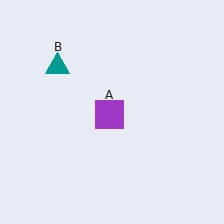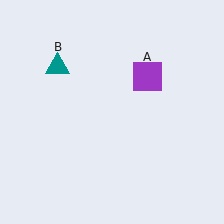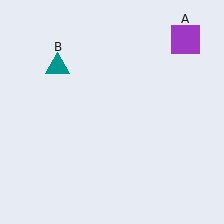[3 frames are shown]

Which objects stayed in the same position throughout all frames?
Teal triangle (object B) remained stationary.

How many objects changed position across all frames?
1 object changed position: purple square (object A).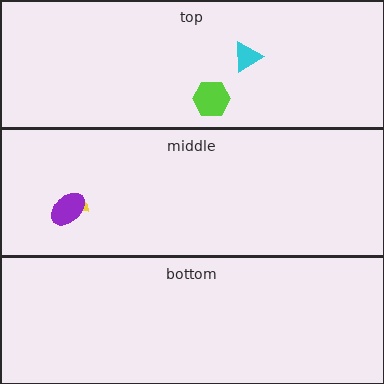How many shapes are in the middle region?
2.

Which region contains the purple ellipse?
The middle region.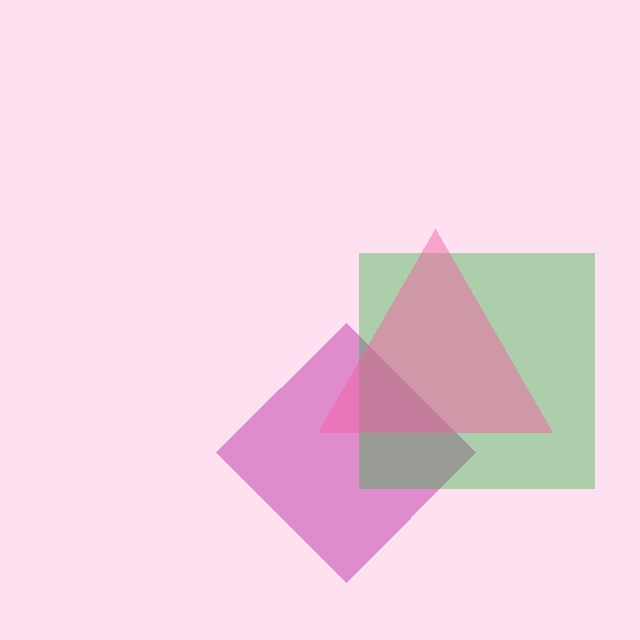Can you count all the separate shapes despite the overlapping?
Yes, there are 3 separate shapes.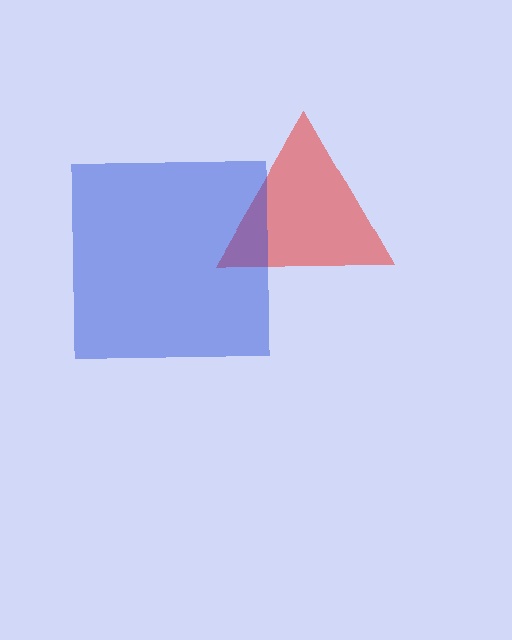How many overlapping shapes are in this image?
There are 2 overlapping shapes in the image.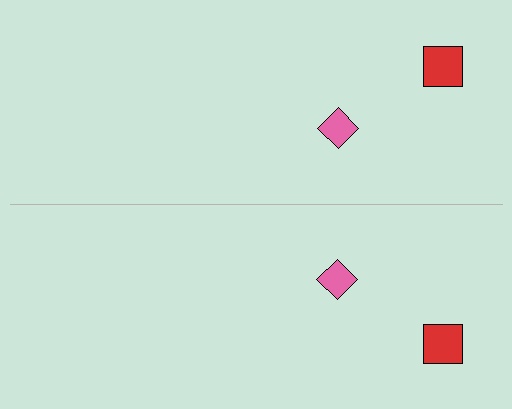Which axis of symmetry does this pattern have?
The pattern has a horizontal axis of symmetry running through the center of the image.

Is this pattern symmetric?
Yes, this pattern has bilateral (reflection) symmetry.